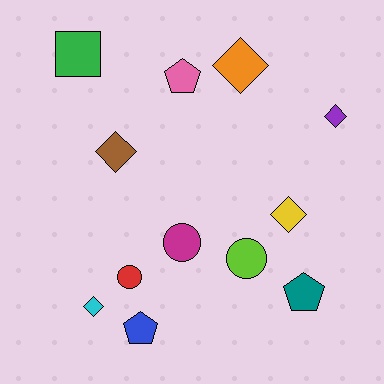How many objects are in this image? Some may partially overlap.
There are 12 objects.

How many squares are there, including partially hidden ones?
There is 1 square.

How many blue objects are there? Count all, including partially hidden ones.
There is 1 blue object.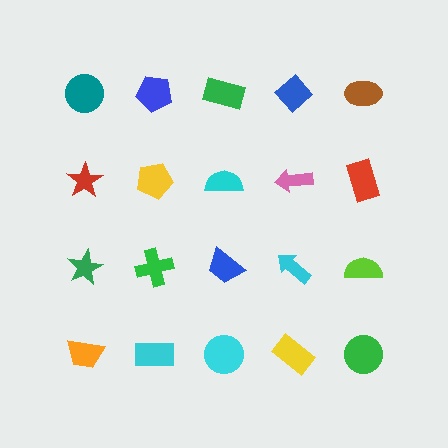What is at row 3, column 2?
A green cross.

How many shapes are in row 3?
5 shapes.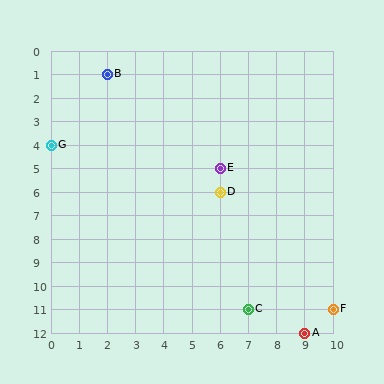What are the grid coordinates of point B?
Point B is at grid coordinates (2, 1).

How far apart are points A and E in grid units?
Points A and E are 3 columns and 7 rows apart (about 7.6 grid units diagonally).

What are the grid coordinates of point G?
Point G is at grid coordinates (0, 4).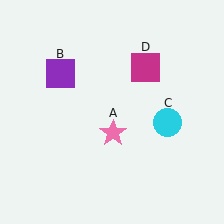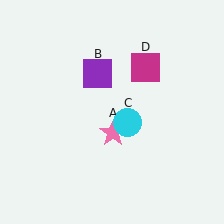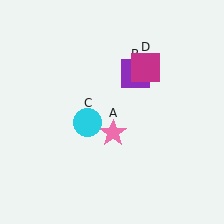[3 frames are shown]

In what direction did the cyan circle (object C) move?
The cyan circle (object C) moved left.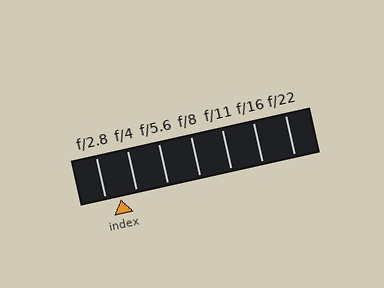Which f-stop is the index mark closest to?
The index mark is closest to f/2.8.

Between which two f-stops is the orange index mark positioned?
The index mark is between f/2.8 and f/4.